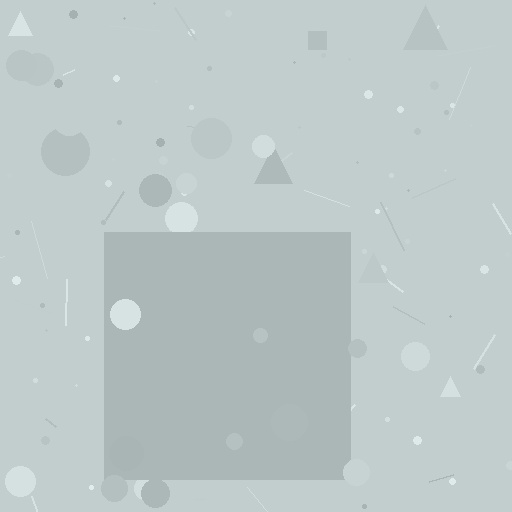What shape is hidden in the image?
A square is hidden in the image.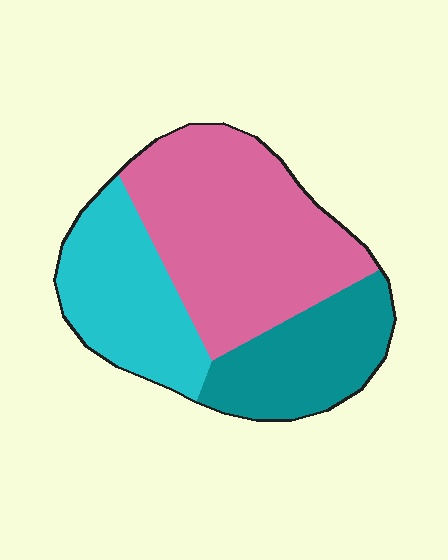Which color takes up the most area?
Pink, at roughly 50%.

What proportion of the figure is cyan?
Cyan covers around 25% of the figure.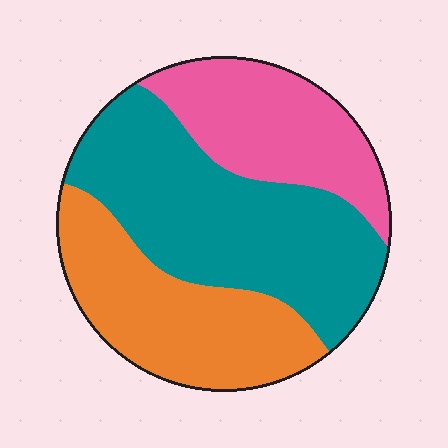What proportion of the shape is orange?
Orange takes up about one third (1/3) of the shape.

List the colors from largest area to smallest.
From largest to smallest: teal, orange, pink.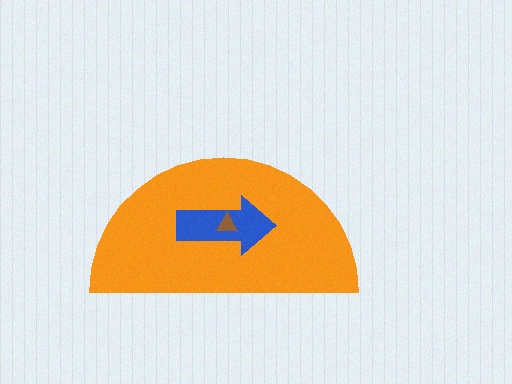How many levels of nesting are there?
3.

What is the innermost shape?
The brown triangle.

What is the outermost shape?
The orange semicircle.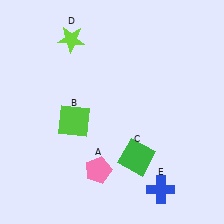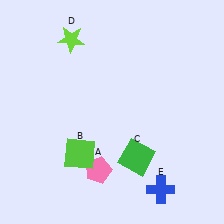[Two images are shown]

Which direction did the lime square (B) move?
The lime square (B) moved down.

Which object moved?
The lime square (B) moved down.